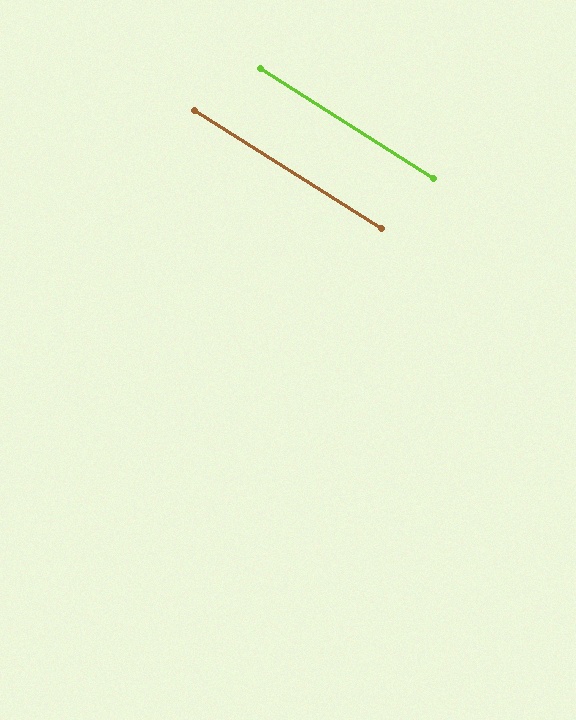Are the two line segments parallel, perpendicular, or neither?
Parallel — their directions differ by only 0.2°.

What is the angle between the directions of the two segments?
Approximately 0 degrees.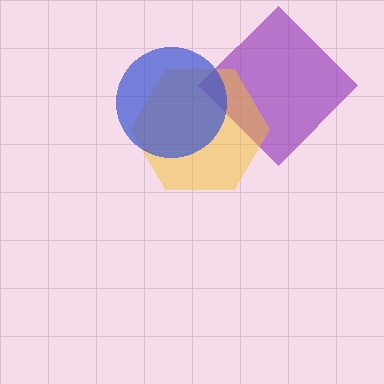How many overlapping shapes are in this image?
There are 3 overlapping shapes in the image.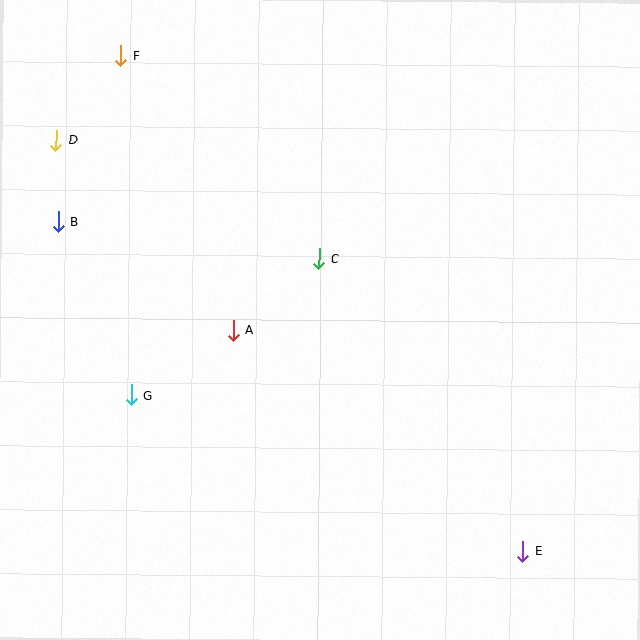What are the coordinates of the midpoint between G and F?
The midpoint between G and F is at (126, 226).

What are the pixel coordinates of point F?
Point F is at (121, 56).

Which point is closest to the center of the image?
Point C at (319, 259) is closest to the center.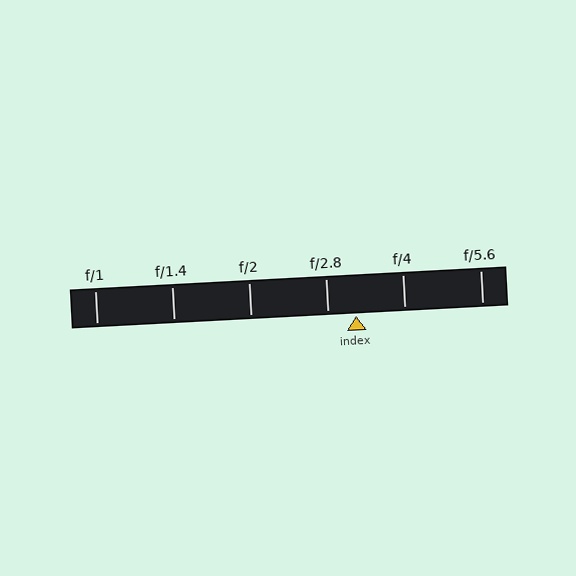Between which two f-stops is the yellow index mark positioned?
The index mark is between f/2.8 and f/4.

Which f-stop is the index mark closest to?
The index mark is closest to f/2.8.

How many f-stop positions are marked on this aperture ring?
There are 6 f-stop positions marked.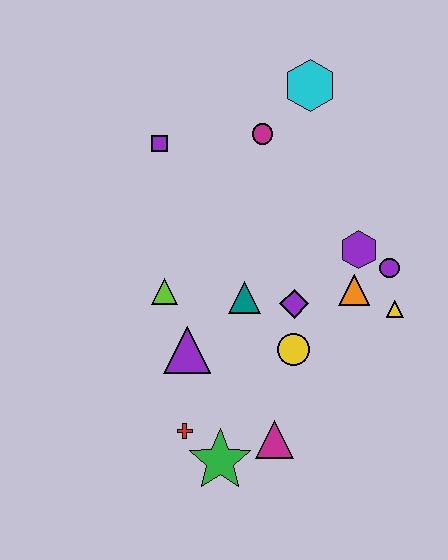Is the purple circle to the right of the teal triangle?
Yes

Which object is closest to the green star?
The red cross is closest to the green star.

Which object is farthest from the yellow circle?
The cyan hexagon is farthest from the yellow circle.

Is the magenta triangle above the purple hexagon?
No